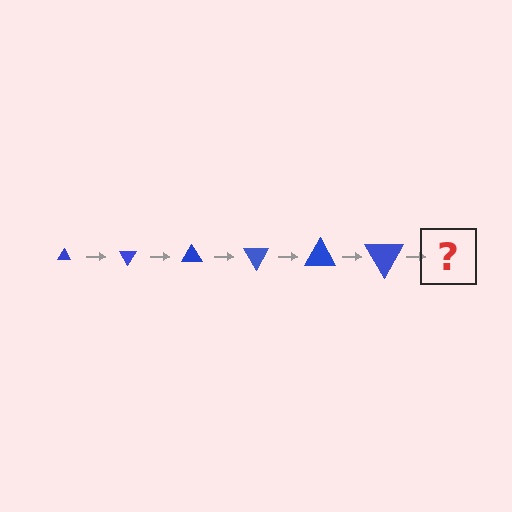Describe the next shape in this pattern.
It should be a triangle, larger than the previous one and rotated 360 degrees from the start.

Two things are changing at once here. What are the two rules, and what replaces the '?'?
The two rules are that the triangle grows larger each step and it rotates 60 degrees each step. The '?' should be a triangle, larger than the previous one and rotated 360 degrees from the start.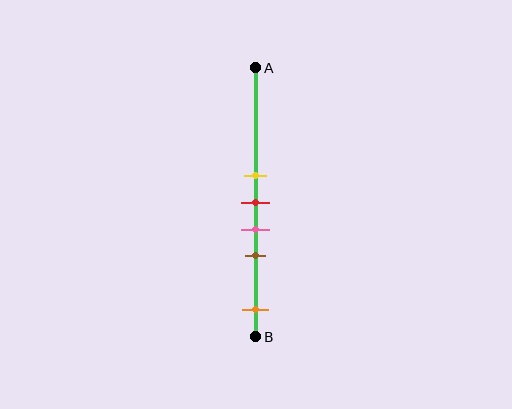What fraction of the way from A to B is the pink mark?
The pink mark is approximately 60% (0.6) of the way from A to B.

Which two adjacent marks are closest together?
The yellow and red marks are the closest adjacent pair.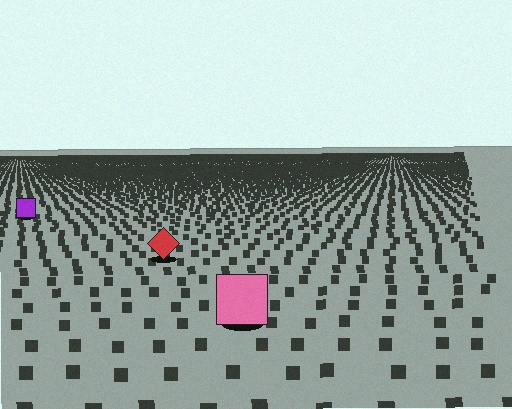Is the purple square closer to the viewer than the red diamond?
No. The red diamond is closer — you can tell from the texture gradient: the ground texture is coarser near it.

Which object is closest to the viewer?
The pink square is closest. The texture marks near it are larger and more spread out.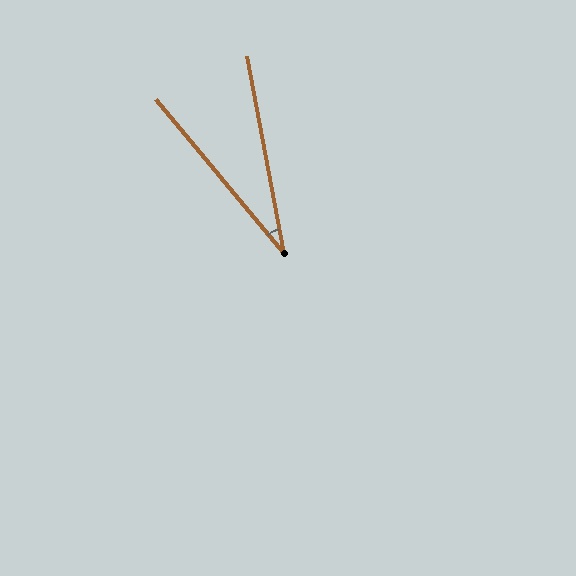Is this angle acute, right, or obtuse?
It is acute.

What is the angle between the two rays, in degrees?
Approximately 29 degrees.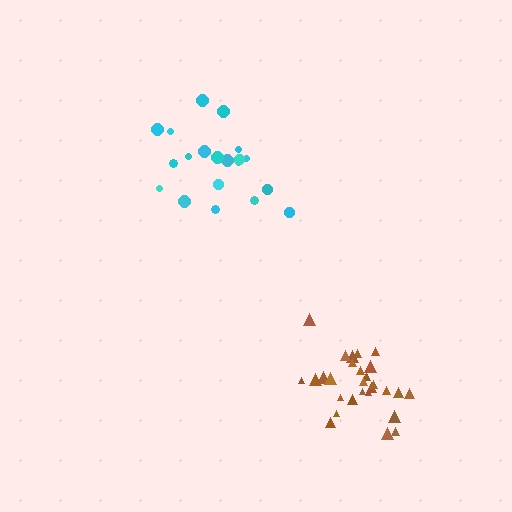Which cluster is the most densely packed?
Brown.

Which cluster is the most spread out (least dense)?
Cyan.